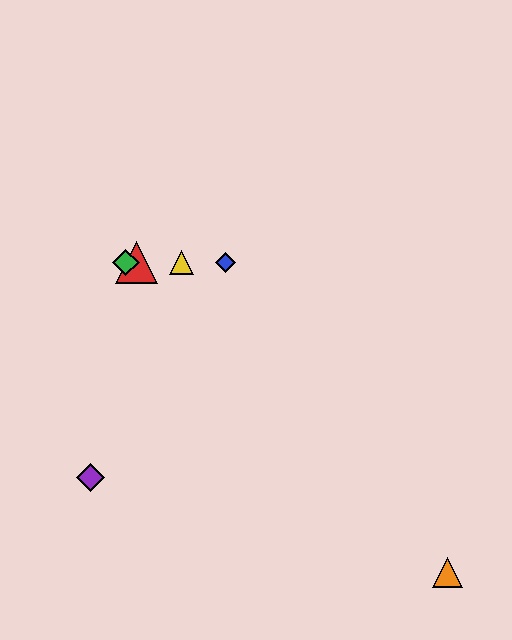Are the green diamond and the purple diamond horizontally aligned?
No, the green diamond is at y≈262 and the purple diamond is at y≈477.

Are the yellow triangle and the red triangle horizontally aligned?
Yes, both are at y≈262.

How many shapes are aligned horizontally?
4 shapes (the red triangle, the blue diamond, the green diamond, the yellow triangle) are aligned horizontally.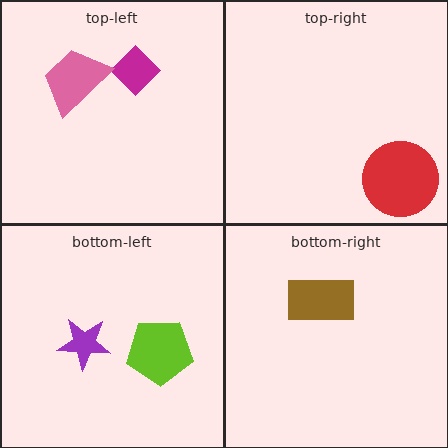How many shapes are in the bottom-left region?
2.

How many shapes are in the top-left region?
2.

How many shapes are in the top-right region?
1.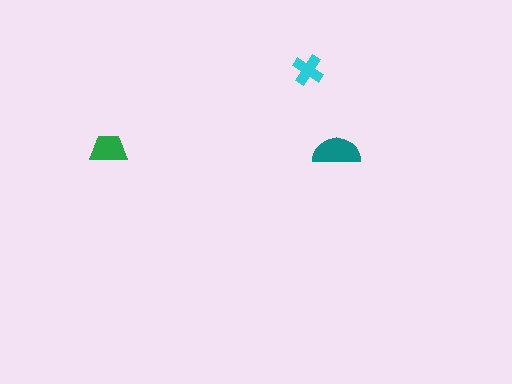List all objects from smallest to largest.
The cyan cross, the green trapezoid, the teal semicircle.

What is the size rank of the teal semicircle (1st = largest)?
1st.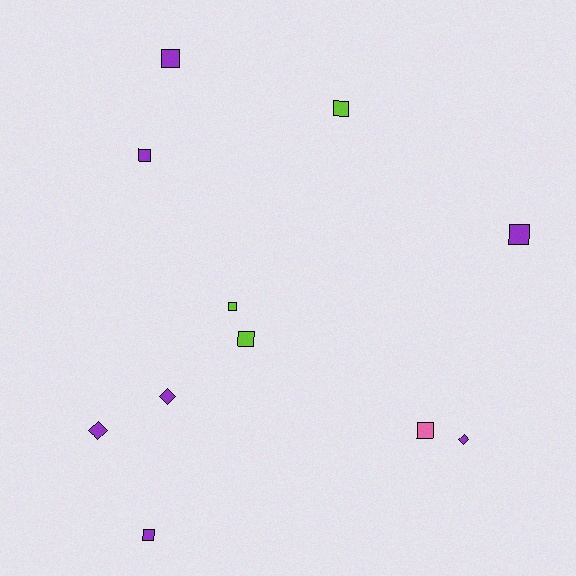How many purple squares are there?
There are 4 purple squares.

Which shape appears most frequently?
Square, with 8 objects.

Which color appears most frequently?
Purple, with 7 objects.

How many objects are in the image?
There are 11 objects.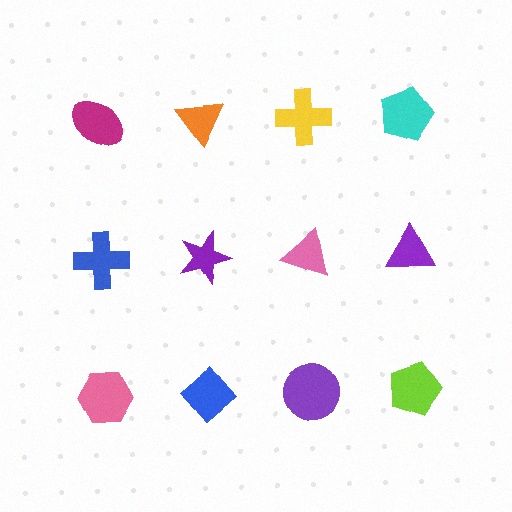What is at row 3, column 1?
A pink hexagon.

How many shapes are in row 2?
4 shapes.